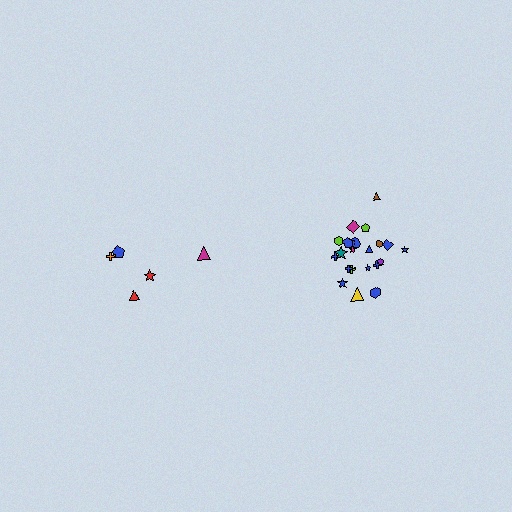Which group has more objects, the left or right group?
The right group.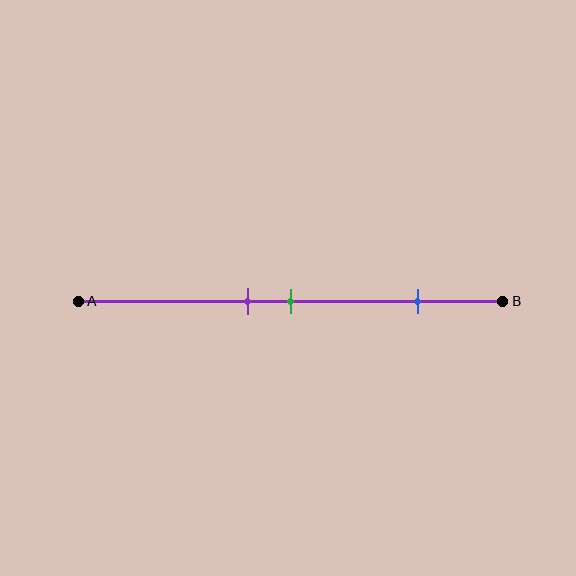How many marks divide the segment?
There are 3 marks dividing the segment.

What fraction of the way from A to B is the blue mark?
The blue mark is approximately 80% (0.8) of the way from A to B.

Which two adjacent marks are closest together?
The purple and green marks are the closest adjacent pair.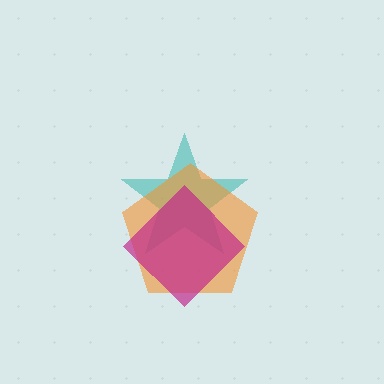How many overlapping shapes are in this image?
There are 3 overlapping shapes in the image.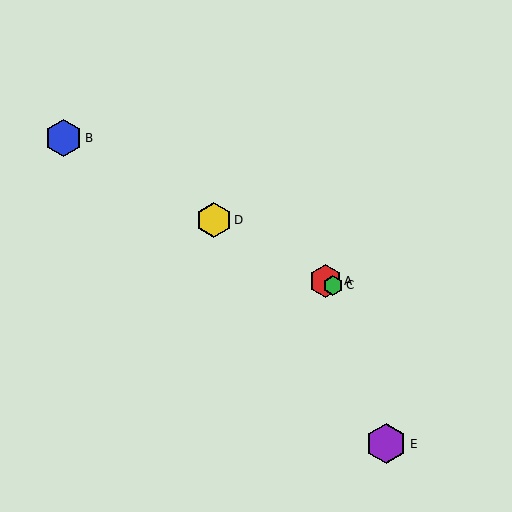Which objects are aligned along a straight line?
Objects A, B, C, D are aligned along a straight line.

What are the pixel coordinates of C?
Object C is at (333, 285).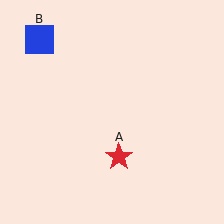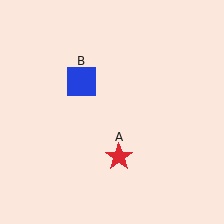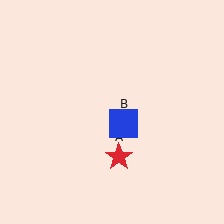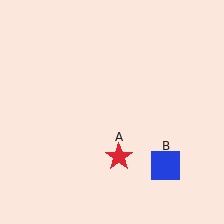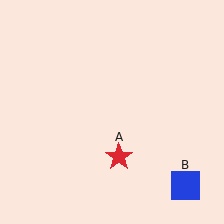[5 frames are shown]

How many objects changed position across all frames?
1 object changed position: blue square (object B).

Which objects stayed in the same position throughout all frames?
Red star (object A) remained stationary.